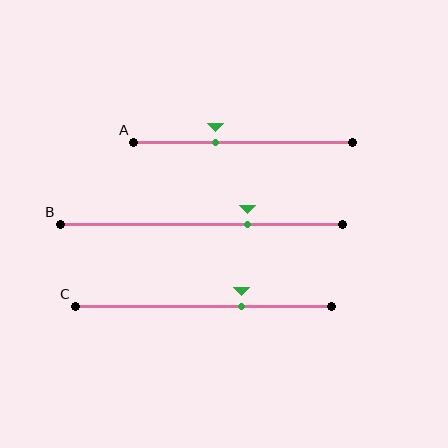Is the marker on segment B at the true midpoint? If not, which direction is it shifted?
No, the marker on segment B is shifted to the right by about 17% of the segment length.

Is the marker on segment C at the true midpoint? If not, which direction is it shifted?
No, the marker on segment C is shifted to the right by about 15% of the segment length.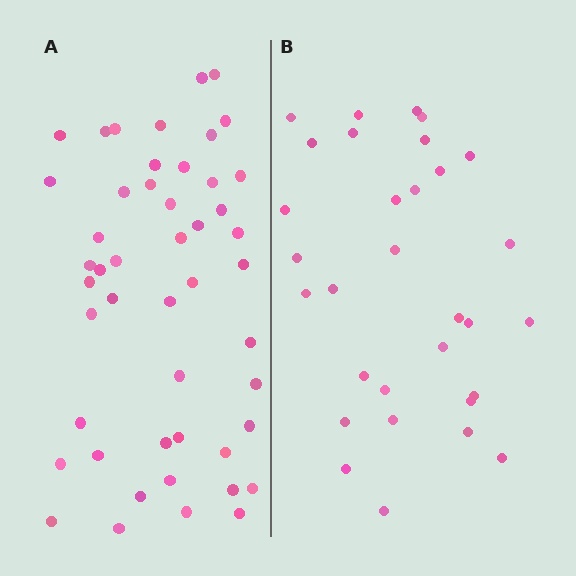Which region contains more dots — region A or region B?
Region A (the left region) has more dots.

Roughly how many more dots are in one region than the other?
Region A has approximately 15 more dots than region B.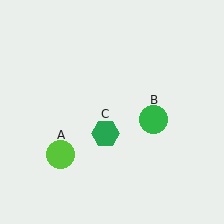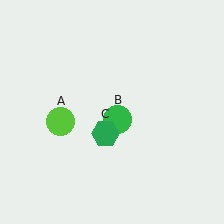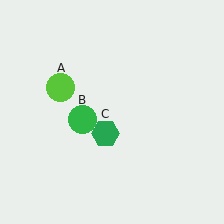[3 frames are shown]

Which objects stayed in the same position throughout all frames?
Green hexagon (object C) remained stationary.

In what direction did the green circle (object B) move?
The green circle (object B) moved left.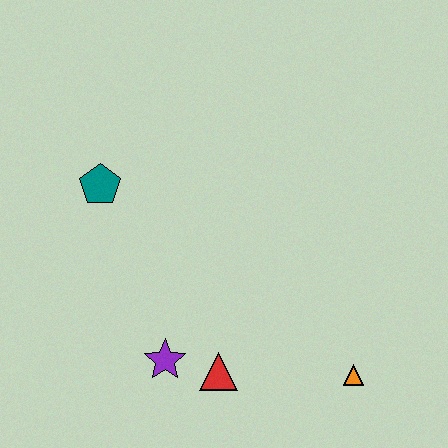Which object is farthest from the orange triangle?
The teal pentagon is farthest from the orange triangle.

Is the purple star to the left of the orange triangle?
Yes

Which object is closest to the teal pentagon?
The purple star is closest to the teal pentagon.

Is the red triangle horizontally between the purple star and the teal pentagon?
No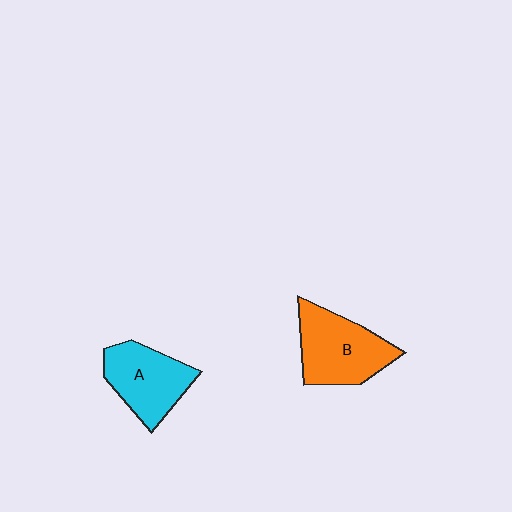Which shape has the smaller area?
Shape A (cyan).